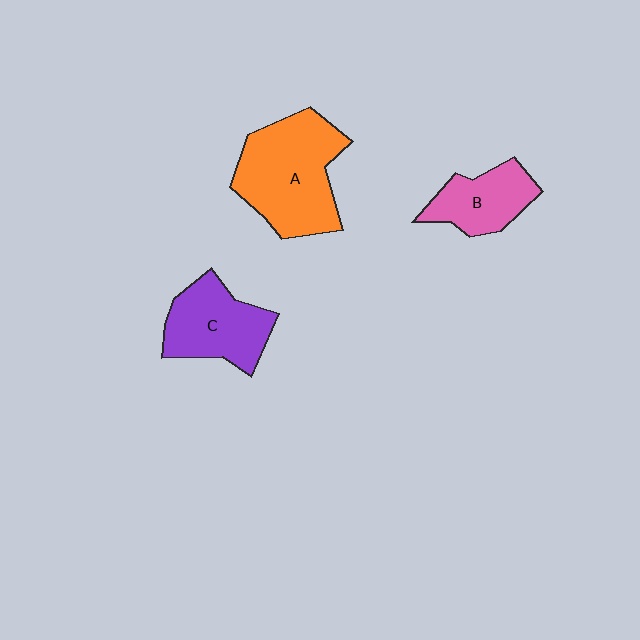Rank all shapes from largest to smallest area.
From largest to smallest: A (orange), C (purple), B (pink).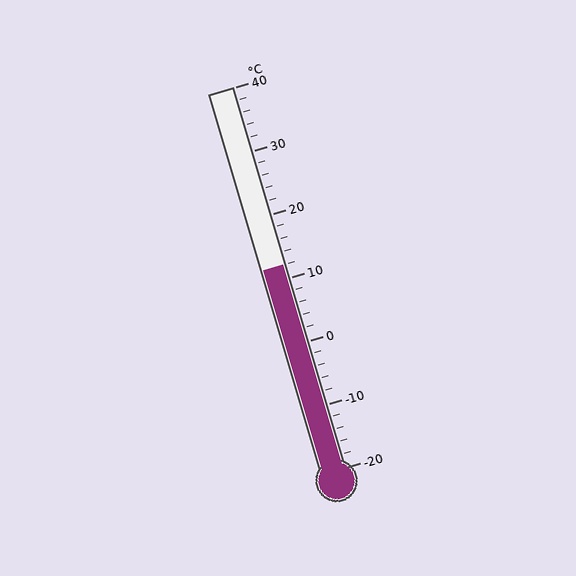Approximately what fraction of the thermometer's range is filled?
The thermometer is filled to approximately 55% of its range.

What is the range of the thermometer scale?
The thermometer scale ranges from -20°C to 40°C.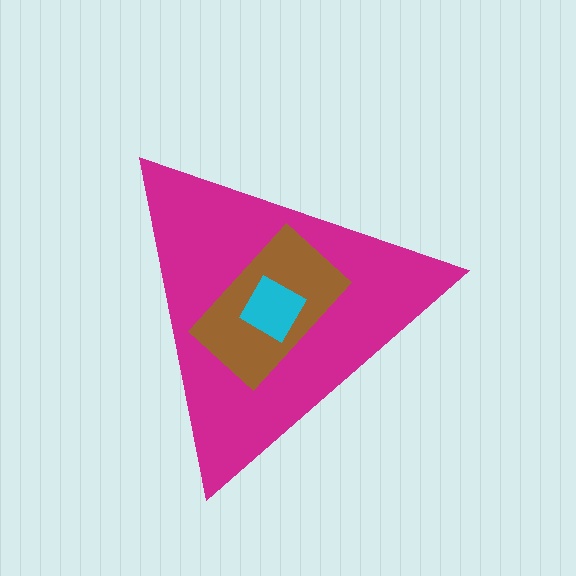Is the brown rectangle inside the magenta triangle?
Yes.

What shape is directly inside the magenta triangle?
The brown rectangle.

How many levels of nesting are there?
3.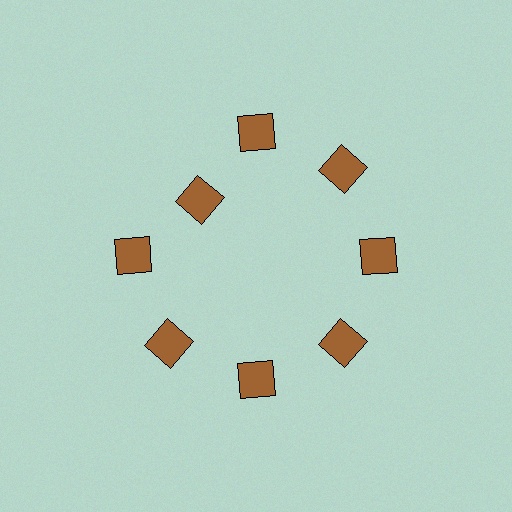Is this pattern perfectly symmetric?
No. The 8 brown diamonds are arranged in a ring, but one element near the 10 o'clock position is pulled inward toward the center, breaking the 8-fold rotational symmetry.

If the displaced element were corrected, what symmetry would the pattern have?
It would have 8-fold rotational symmetry — the pattern would map onto itself every 45 degrees.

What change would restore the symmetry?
The symmetry would be restored by moving it outward, back onto the ring so that all 8 diamonds sit at equal angles and equal distance from the center.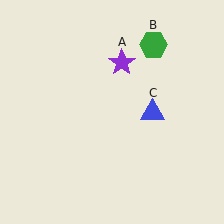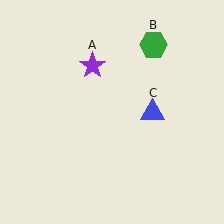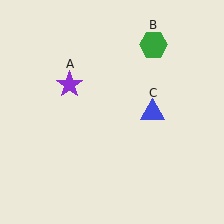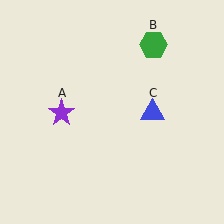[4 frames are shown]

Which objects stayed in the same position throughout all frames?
Green hexagon (object B) and blue triangle (object C) remained stationary.